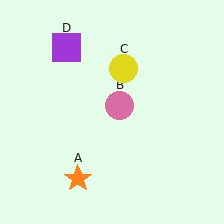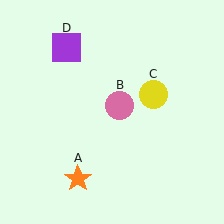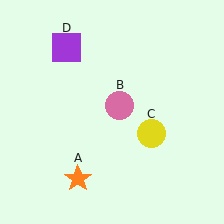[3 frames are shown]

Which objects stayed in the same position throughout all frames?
Orange star (object A) and pink circle (object B) and purple square (object D) remained stationary.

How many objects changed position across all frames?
1 object changed position: yellow circle (object C).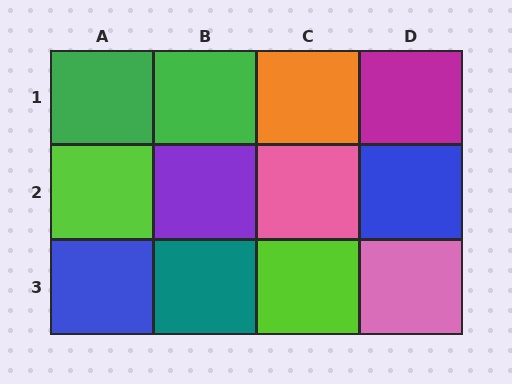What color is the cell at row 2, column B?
Purple.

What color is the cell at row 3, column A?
Blue.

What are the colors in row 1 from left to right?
Green, green, orange, magenta.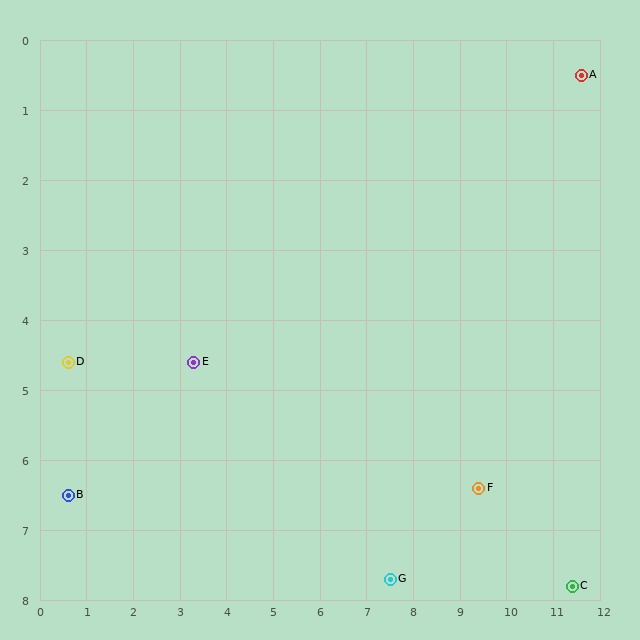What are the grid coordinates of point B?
Point B is at approximately (0.6, 6.5).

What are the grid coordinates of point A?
Point A is at approximately (11.6, 0.5).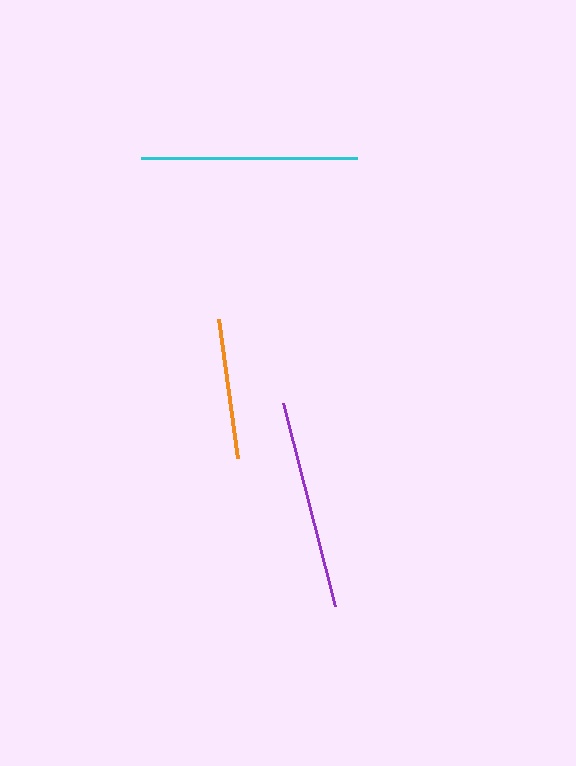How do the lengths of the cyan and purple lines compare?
The cyan and purple lines are approximately the same length.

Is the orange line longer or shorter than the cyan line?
The cyan line is longer than the orange line.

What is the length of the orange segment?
The orange segment is approximately 140 pixels long.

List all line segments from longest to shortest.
From longest to shortest: cyan, purple, orange.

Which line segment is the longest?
The cyan line is the longest at approximately 217 pixels.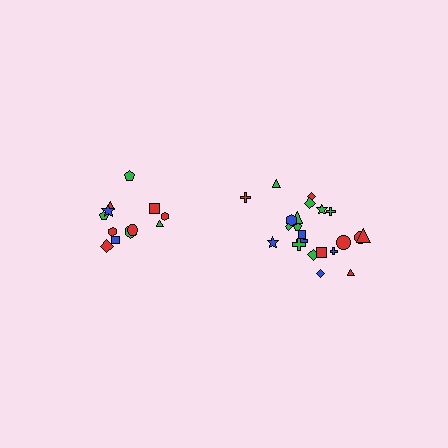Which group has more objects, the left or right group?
The right group.